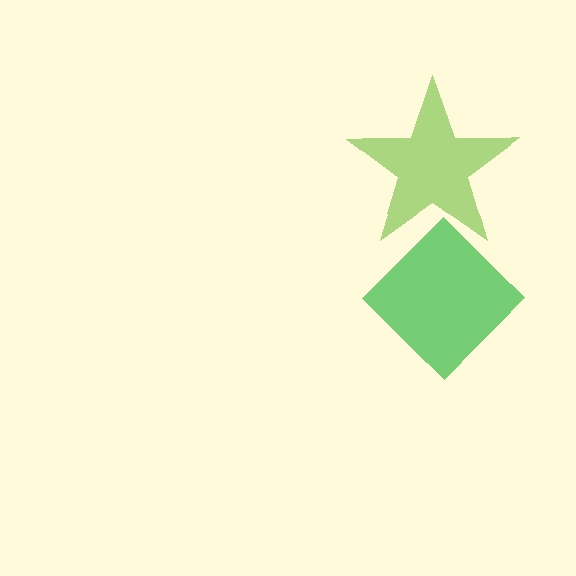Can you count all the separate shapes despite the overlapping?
Yes, there are 2 separate shapes.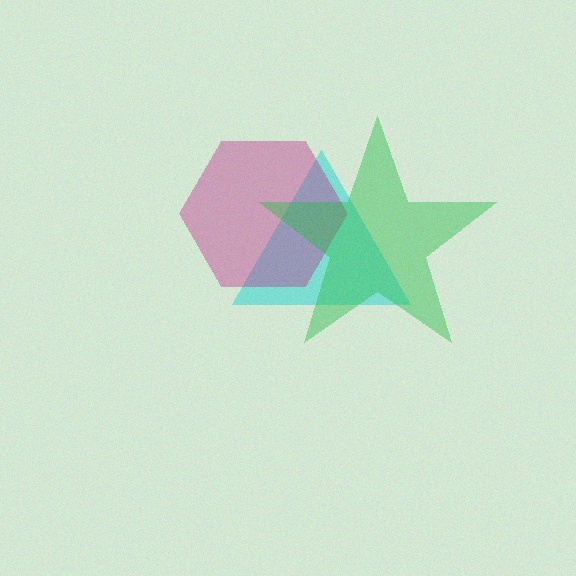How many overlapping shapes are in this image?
There are 3 overlapping shapes in the image.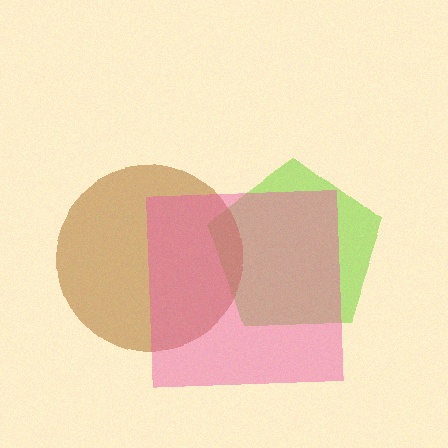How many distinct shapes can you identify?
There are 3 distinct shapes: a lime pentagon, a brown circle, a pink square.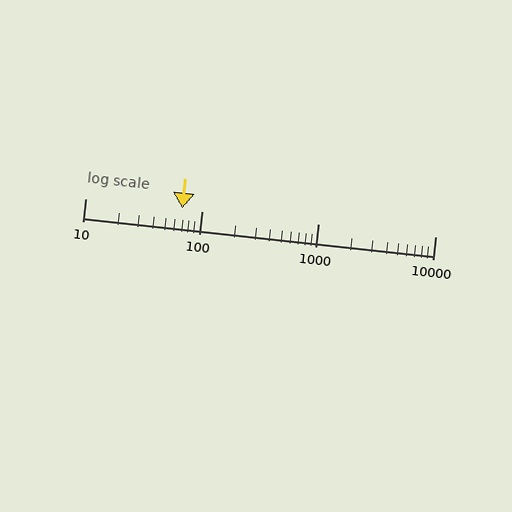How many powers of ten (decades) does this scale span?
The scale spans 3 decades, from 10 to 10000.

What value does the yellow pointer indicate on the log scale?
The pointer indicates approximately 68.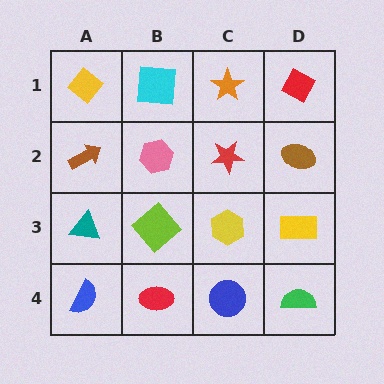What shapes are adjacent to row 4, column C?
A yellow hexagon (row 3, column C), a red ellipse (row 4, column B), a green semicircle (row 4, column D).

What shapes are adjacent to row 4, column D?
A yellow rectangle (row 3, column D), a blue circle (row 4, column C).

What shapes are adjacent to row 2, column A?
A yellow diamond (row 1, column A), a teal triangle (row 3, column A), a pink hexagon (row 2, column B).